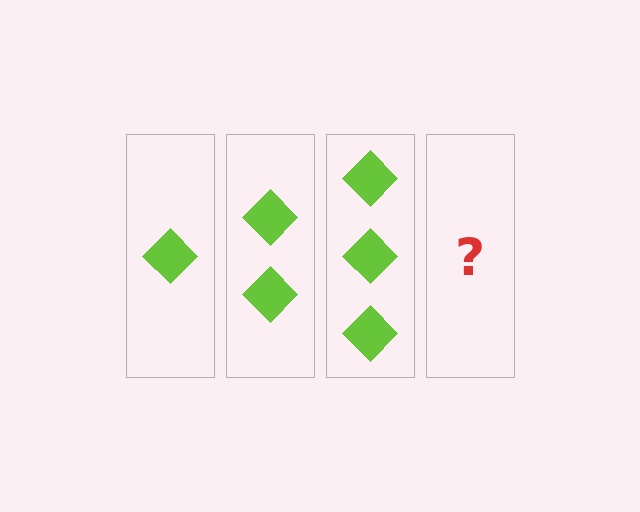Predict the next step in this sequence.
The next step is 4 diamonds.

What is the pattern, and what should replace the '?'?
The pattern is that each step adds one more diamond. The '?' should be 4 diamonds.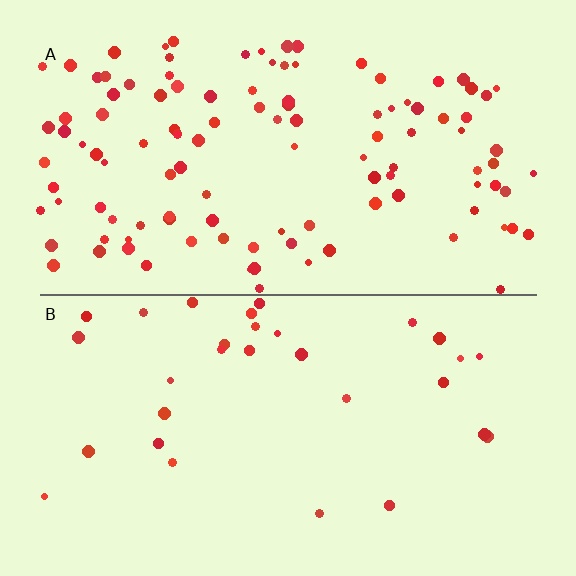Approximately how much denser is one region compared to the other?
Approximately 3.7× — region A over region B.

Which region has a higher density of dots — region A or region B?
A (the top).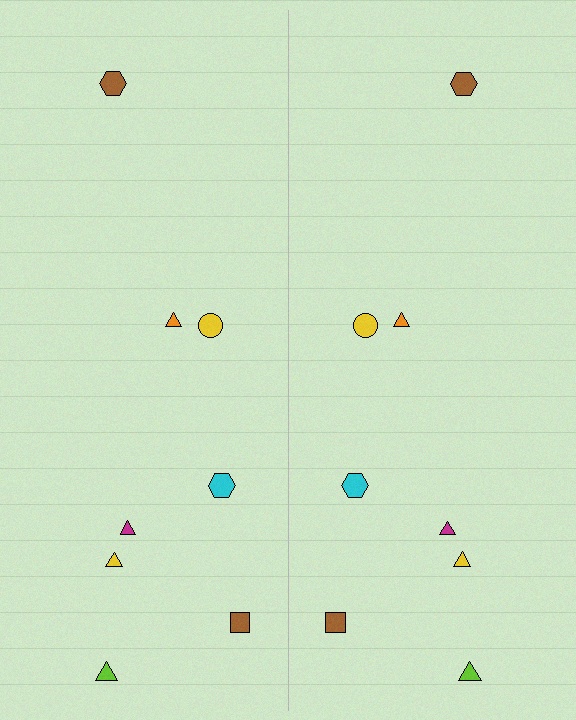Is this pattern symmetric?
Yes, this pattern has bilateral (reflection) symmetry.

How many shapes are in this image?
There are 16 shapes in this image.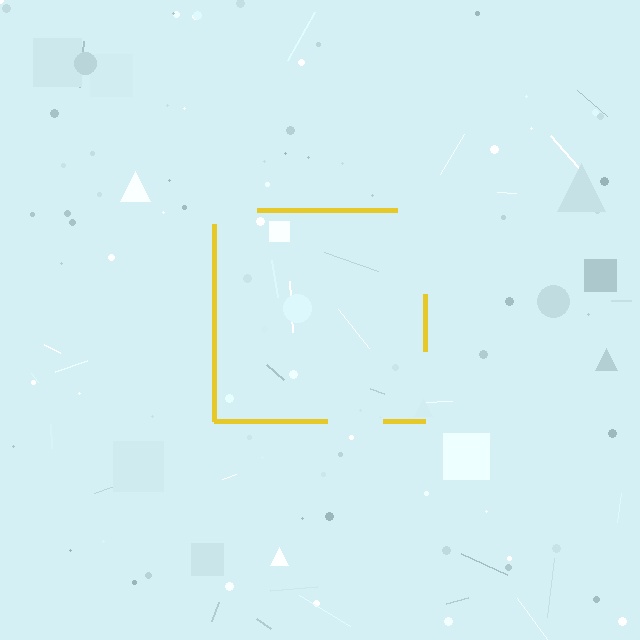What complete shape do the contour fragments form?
The contour fragments form a square.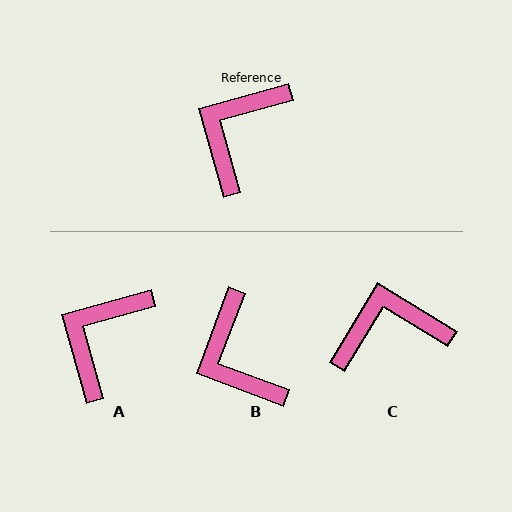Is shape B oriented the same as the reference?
No, it is off by about 54 degrees.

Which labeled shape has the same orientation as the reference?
A.